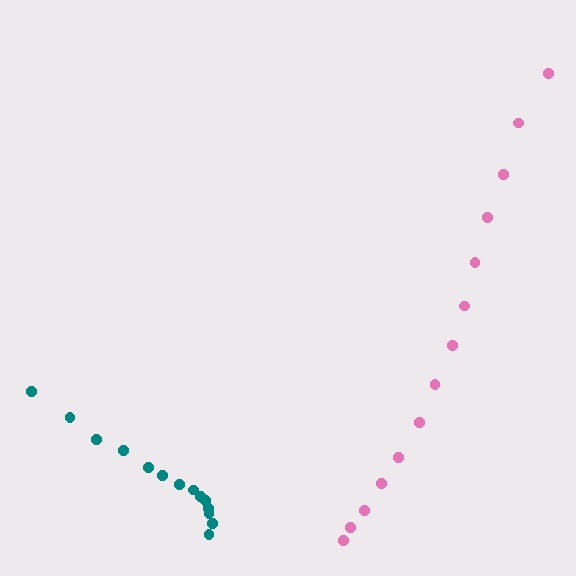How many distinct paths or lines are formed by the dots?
There are 2 distinct paths.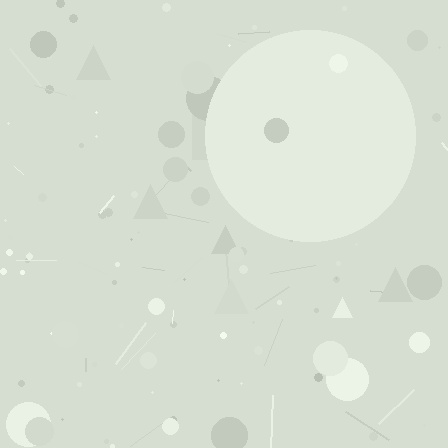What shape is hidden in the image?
A circle is hidden in the image.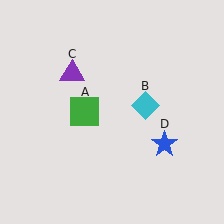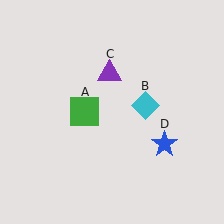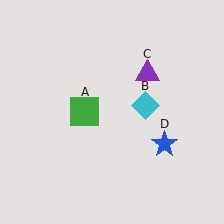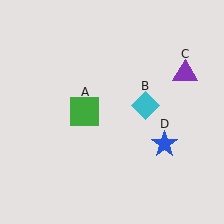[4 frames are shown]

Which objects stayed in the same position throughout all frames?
Green square (object A) and cyan diamond (object B) and blue star (object D) remained stationary.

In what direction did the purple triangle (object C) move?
The purple triangle (object C) moved right.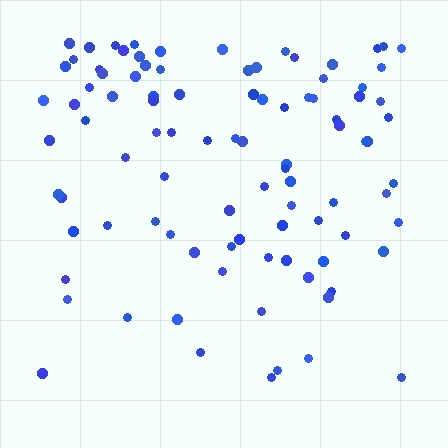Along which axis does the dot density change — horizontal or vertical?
Vertical.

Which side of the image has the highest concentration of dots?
The top.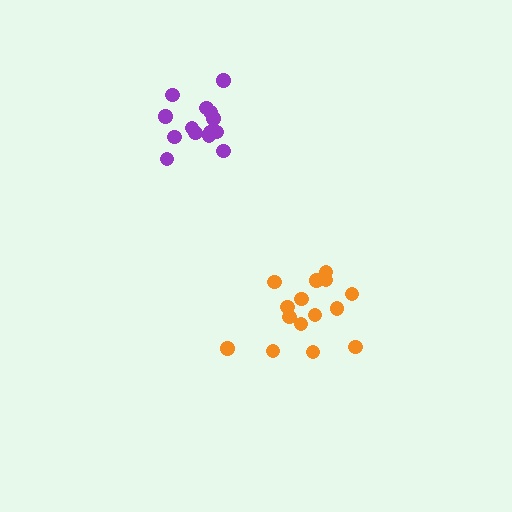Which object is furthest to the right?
The orange cluster is rightmost.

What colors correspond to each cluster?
The clusters are colored: orange, purple.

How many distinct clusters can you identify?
There are 2 distinct clusters.